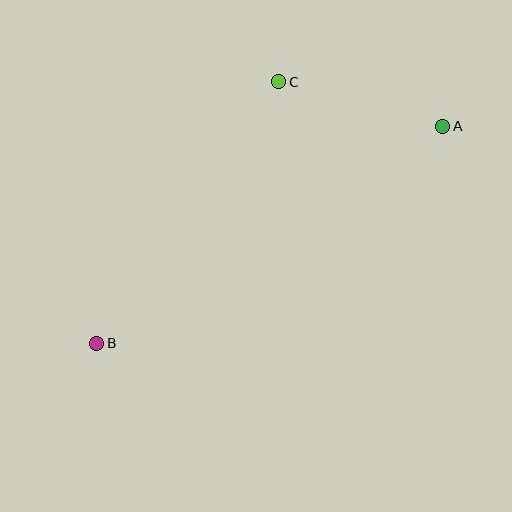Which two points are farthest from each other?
Points A and B are farthest from each other.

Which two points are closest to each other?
Points A and C are closest to each other.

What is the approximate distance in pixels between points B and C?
The distance between B and C is approximately 318 pixels.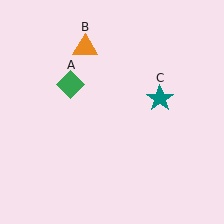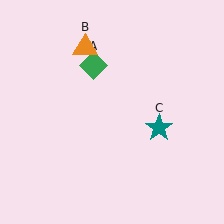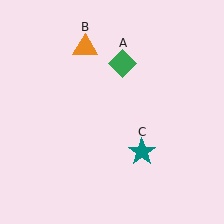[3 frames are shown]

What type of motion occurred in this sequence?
The green diamond (object A), teal star (object C) rotated clockwise around the center of the scene.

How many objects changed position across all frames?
2 objects changed position: green diamond (object A), teal star (object C).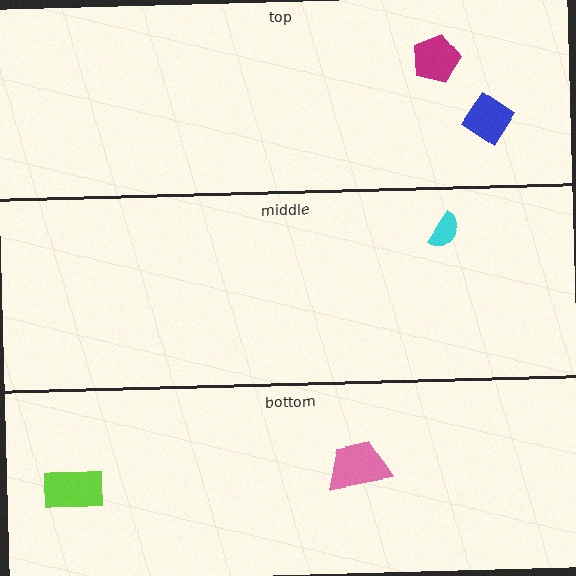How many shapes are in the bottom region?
2.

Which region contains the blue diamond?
The top region.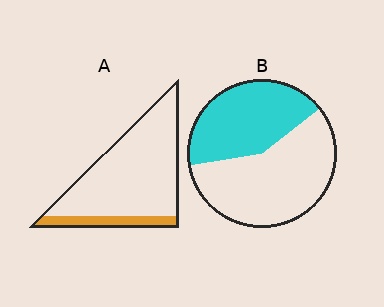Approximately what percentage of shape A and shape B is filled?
A is approximately 15% and B is approximately 40%.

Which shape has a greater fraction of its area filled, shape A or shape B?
Shape B.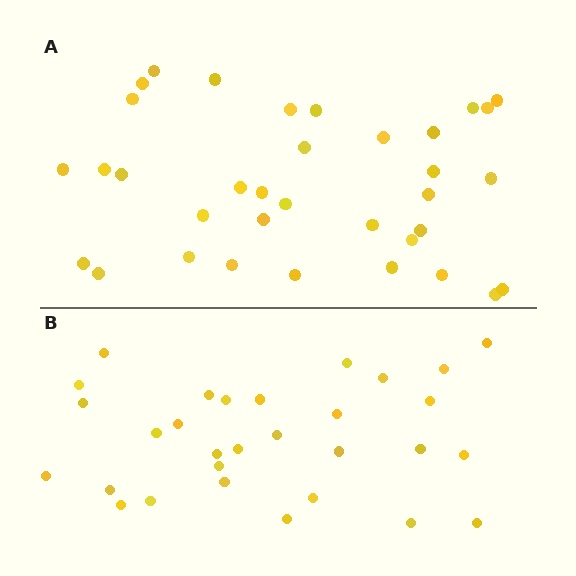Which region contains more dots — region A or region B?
Region A (the top region) has more dots.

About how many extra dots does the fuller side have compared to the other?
Region A has about 5 more dots than region B.